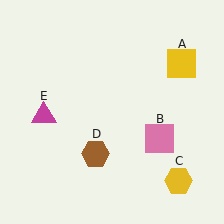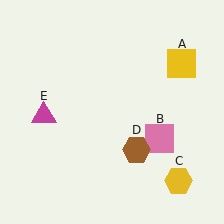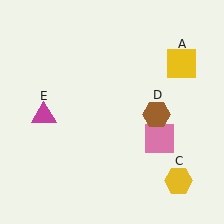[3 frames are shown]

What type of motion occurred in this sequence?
The brown hexagon (object D) rotated counterclockwise around the center of the scene.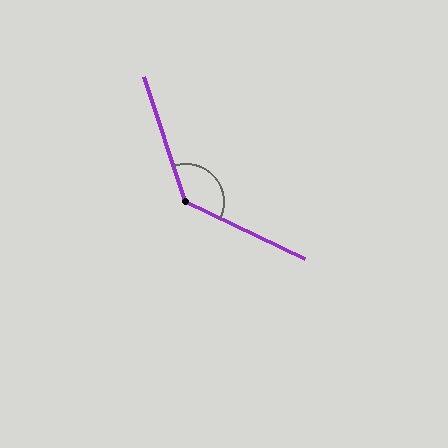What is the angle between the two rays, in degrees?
Approximately 134 degrees.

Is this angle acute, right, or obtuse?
It is obtuse.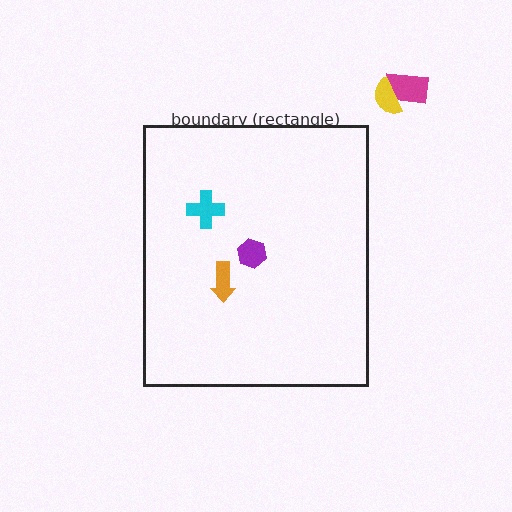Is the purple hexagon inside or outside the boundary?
Inside.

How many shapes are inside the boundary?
3 inside, 2 outside.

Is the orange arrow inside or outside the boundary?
Inside.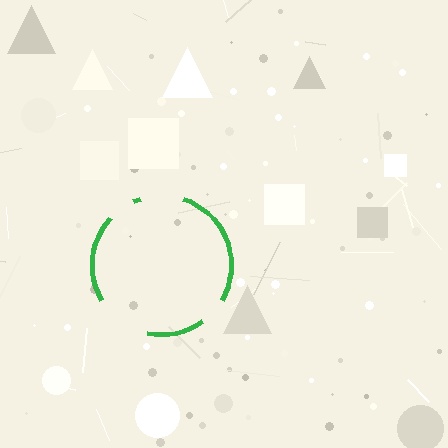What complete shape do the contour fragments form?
The contour fragments form a circle.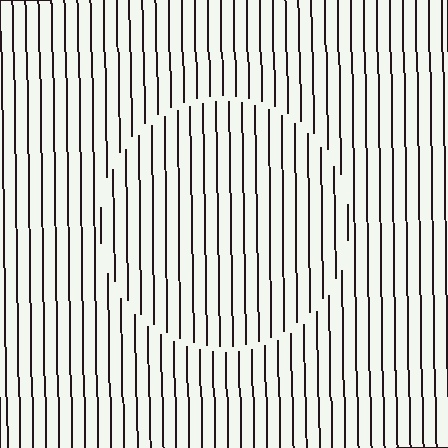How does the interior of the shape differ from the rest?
The interior of the shape contains the same grating, shifted by half a period — the contour is defined by the phase discontinuity where line-ends from the inner and outer gratings abut.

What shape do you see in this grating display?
An illusory circle. The interior of the shape contains the same grating, shifted by half a period — the contour is defined by the phase discontinuity where line-ends from the inner and outer gratings abut.